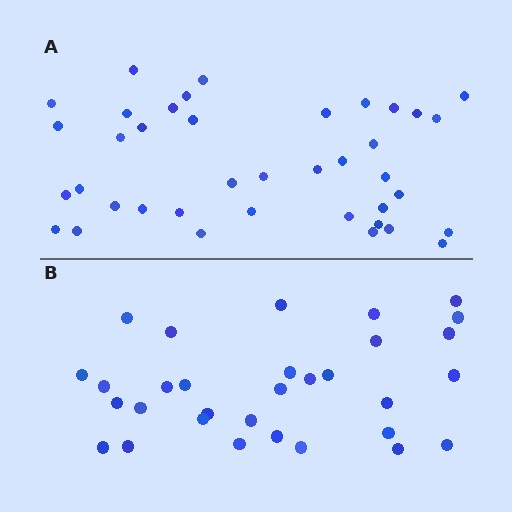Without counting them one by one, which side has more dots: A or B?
Region A (the top region) has more dots.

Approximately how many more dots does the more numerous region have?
Region A has roughly 8 or so more dots than region B.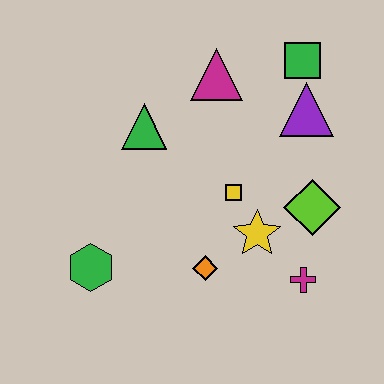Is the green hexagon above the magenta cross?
Yes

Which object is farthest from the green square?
The green hexagon is farthest from the green square.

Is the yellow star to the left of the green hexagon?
No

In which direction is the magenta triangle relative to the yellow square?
The magenta triangle is above the yellow square.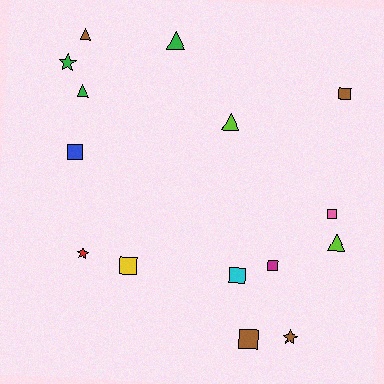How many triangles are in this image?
There are 5 triangles.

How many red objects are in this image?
There is 1 red object.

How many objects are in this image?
There are 15 objects.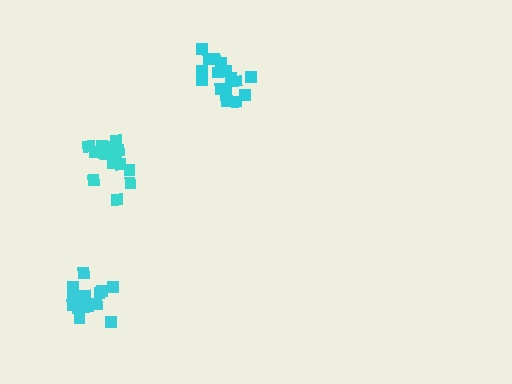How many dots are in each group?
Group 1: 17 dots, Group 2: 17 dots, Group 3: 17 dots (51 total).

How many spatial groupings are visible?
There are 3 spatial groupings.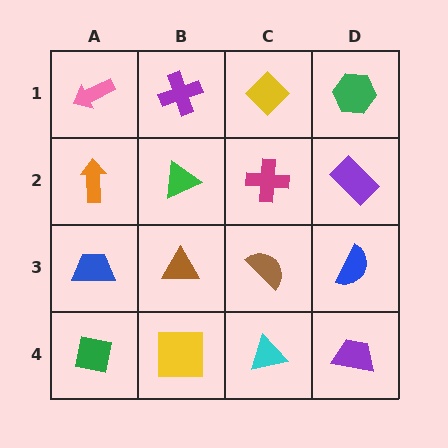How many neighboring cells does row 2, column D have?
3.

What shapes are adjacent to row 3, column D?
A purple rectangle (row 2, column D), a purple trapezoid (row 4, column D), a brown semicircle (row 3, column C).